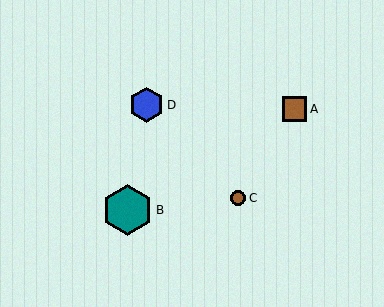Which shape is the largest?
The teal hexagon (labeled B) is the largest.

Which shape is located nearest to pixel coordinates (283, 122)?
The brown square (labeled A) at (294, 109) is nearest to that location.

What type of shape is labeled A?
Shape A is a brown square.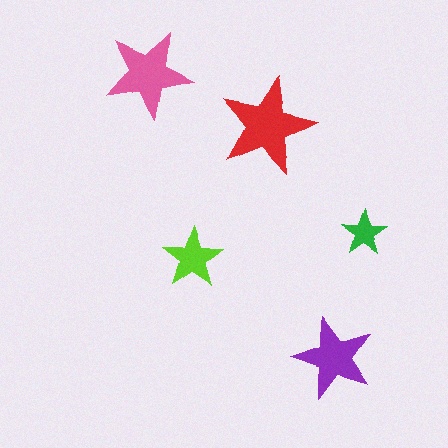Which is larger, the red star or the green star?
The red one.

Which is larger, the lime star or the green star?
The lime one.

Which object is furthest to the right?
The green star is rightmost.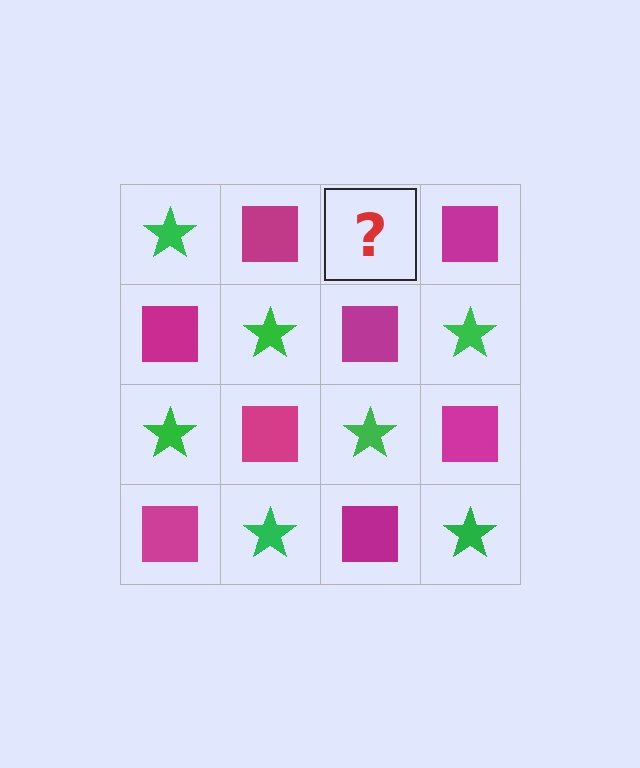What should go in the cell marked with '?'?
The missing cell should contain a green star.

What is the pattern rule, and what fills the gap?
The rule is that it alternates green star and magenta square in a checkerboard pattern. The gap should be filled with a green star.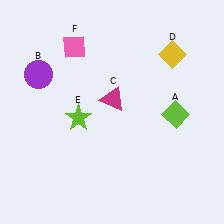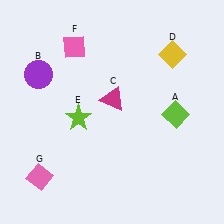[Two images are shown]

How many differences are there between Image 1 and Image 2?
There is 1 difference between the two images.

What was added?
A pink diamond (G) was added in Image 2.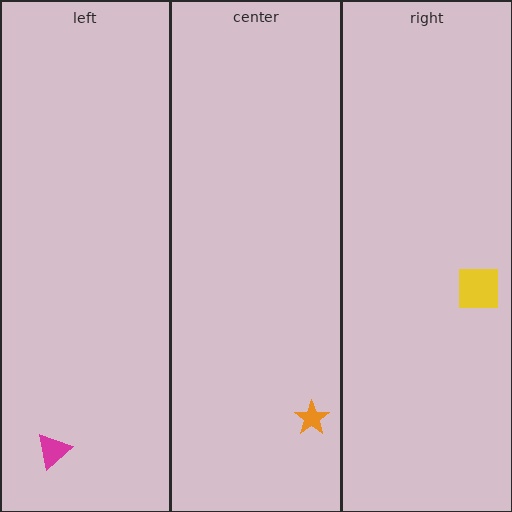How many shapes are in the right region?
1.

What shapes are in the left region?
The magenta triangle.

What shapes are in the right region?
The yellow square.